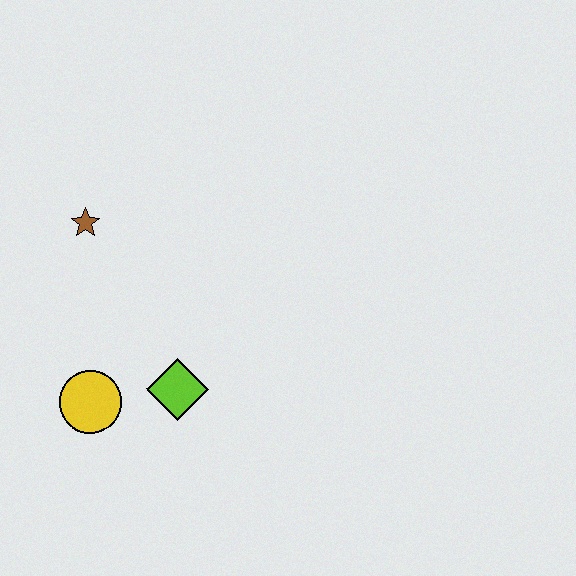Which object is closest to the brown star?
The yellow circle is closest to the brown star.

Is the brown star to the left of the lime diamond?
Yes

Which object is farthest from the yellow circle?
The brown star is farthest from the yellow circle.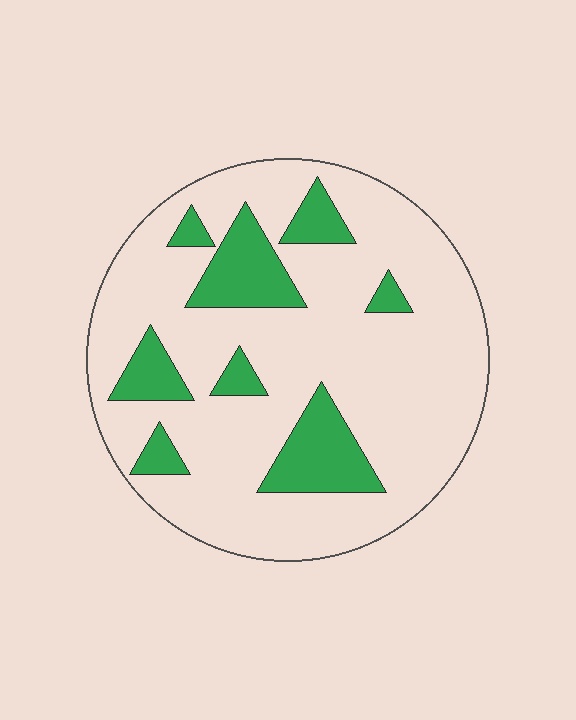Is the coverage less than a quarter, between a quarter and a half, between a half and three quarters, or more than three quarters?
Less than a quarter.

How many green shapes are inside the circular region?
8.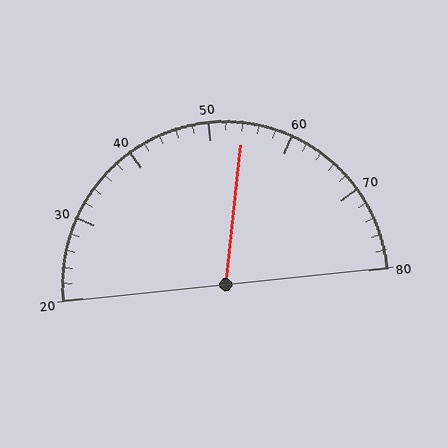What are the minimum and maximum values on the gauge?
The gauge ranges from 20 to 80.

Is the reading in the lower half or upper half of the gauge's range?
The reading is in the upper half of the range (20 to 80).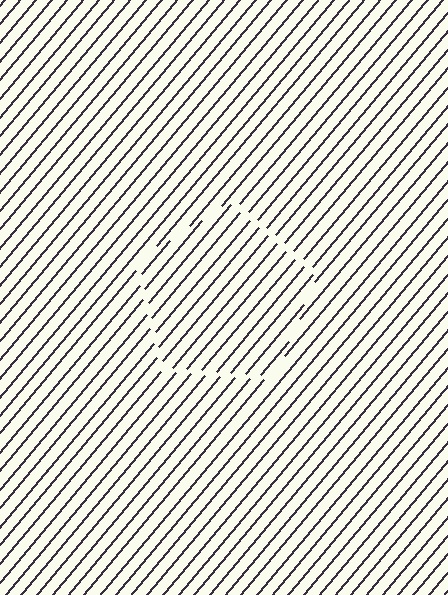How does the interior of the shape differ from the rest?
The interior of the shape contains the same grating, shifted by half a period — the contour is defined by the phase discontinuity where line-ends from the inner and outer gratings abut.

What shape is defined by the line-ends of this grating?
An illusory pentagon. The interior of the shape contains the same grating, shifted by half a period — the contour is defined by the phase discontinuity where line-ends from the inner and outer gratings abut.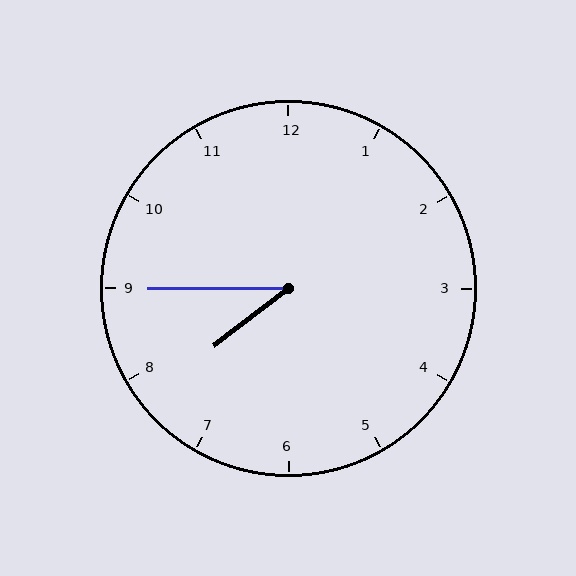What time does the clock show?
7:45.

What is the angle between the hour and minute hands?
Approximately 38 degrees.